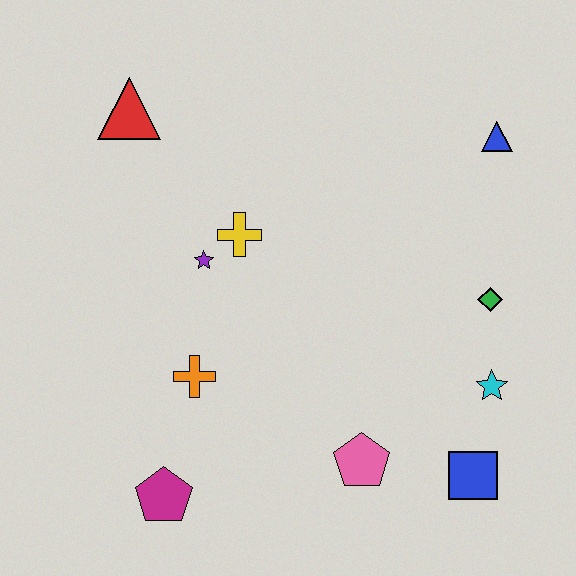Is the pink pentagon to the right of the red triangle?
Yes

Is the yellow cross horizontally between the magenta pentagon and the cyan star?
Yes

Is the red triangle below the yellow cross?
No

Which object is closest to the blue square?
The cyan star is closest to the blue square.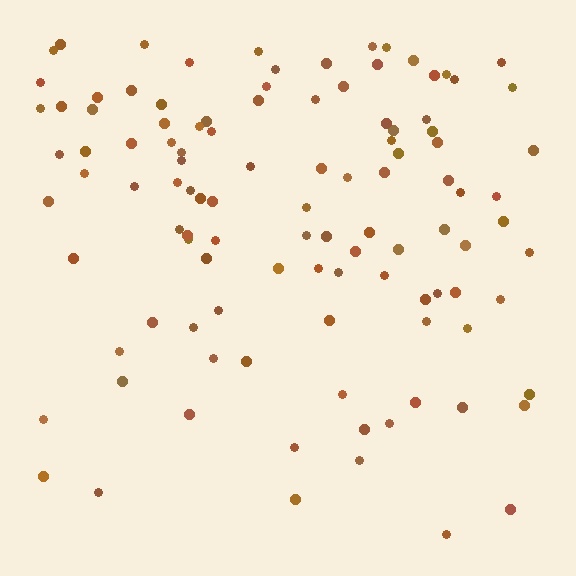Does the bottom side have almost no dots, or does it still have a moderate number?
Still a moderate number, just noticeably fewer than the top.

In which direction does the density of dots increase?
From bottom to top, with the top side densest.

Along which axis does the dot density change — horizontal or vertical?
Vertical.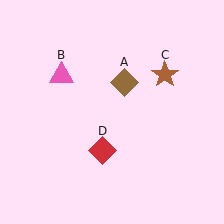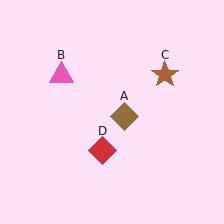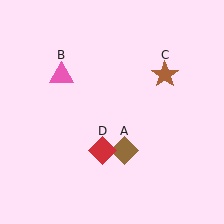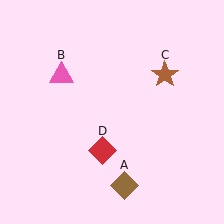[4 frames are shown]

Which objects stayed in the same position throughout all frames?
Pink triangle (object B) and brown star (object C) and red diamond (object D) remained stationary.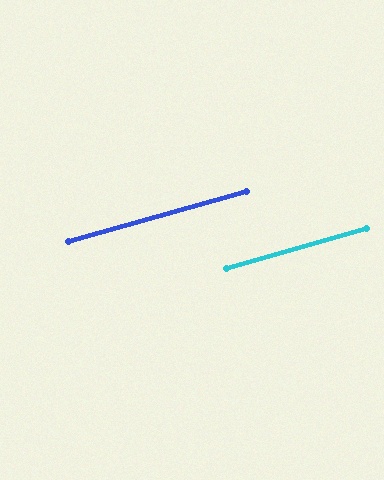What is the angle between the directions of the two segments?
Approximately 0 degrees.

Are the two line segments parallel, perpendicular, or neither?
Parallel — their directions differ by only 0.3°.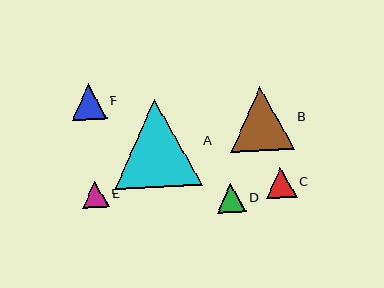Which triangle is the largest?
Triangle A is the largest with a size of approximately 88 pixels.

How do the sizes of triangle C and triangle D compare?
Triangle C and triangle D are approximately the same size.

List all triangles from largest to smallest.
From largest to smallest: A, B, F, C, D, E.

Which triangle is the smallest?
Triangle E is the smallest with a size of approximately 27 pixels.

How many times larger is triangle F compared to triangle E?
Triangle F is approximately 1.3 times the size of triangle E.